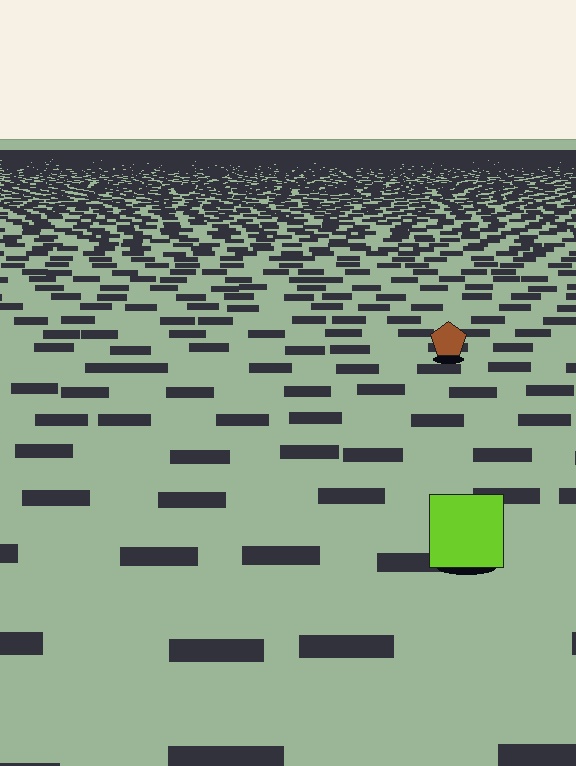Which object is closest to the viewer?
The lime square is closest. The texture marks near it are larger and more spread out.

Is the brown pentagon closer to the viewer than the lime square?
No. The lime square is closer — you can tell from the texture gradient: the ground texture is coarser near it.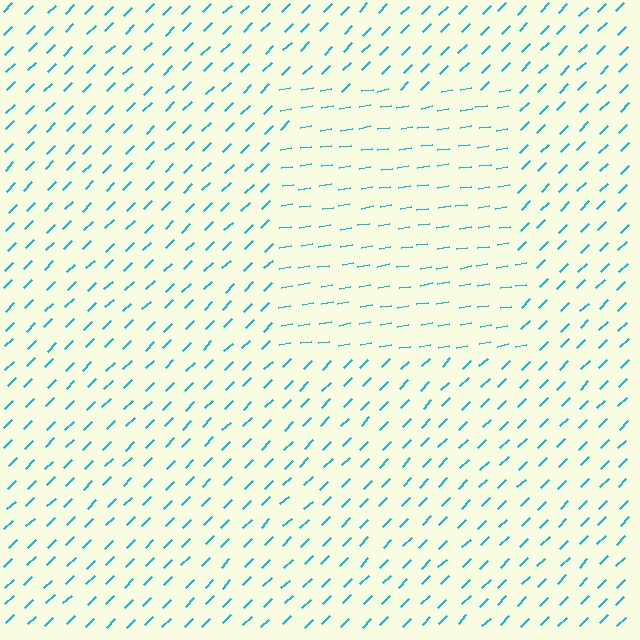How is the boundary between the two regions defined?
The boundary is defined purely by a change in line orientation (approximately 36 degrees difference). All lines are the same color and thickness.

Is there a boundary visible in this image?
Yes, there is a texture boundary formed by a change in line orientation.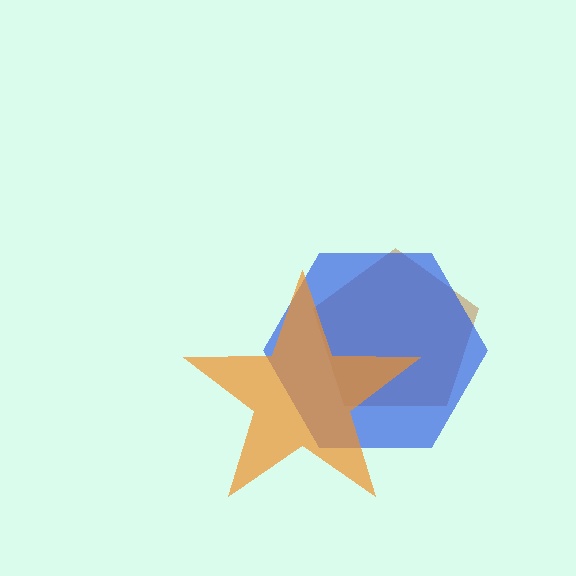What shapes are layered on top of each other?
The layered shapes are: a brown pentagon, a blue hexagon, an orange star.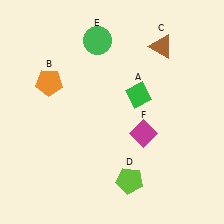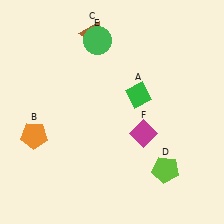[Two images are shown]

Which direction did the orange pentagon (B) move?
The orange pentagon (B) moved down.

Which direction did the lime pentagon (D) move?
The lime pentagon (D) moved right.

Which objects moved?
The objects that moved are: the orange pentagon (B), the brown triangle (C), the lime pentagon (D).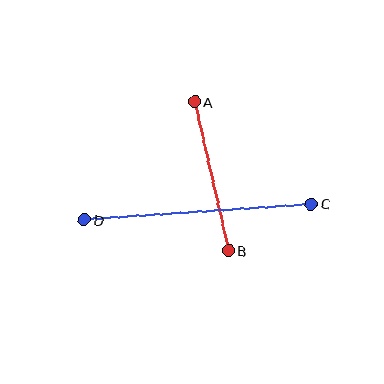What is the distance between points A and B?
The distance is approximately 153 pixels.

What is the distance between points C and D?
The distance is approximately 227 pixels.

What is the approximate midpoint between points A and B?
The midpoint is at approximately (211, 176) pixels.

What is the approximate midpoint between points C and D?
The midpoint is at approximately (198, 212) pixels.